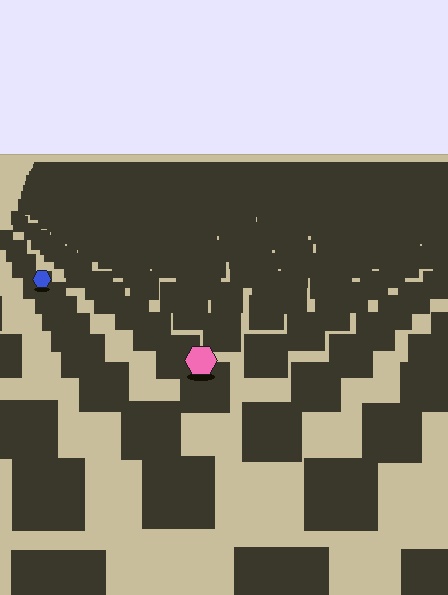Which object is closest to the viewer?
The pink hexagon is closest. The texture marks near it are larger and more spread out.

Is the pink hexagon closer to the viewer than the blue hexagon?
Yes. The pink hexagon is closer — you can tell from the texture gradient: the ground texture is coarser near it.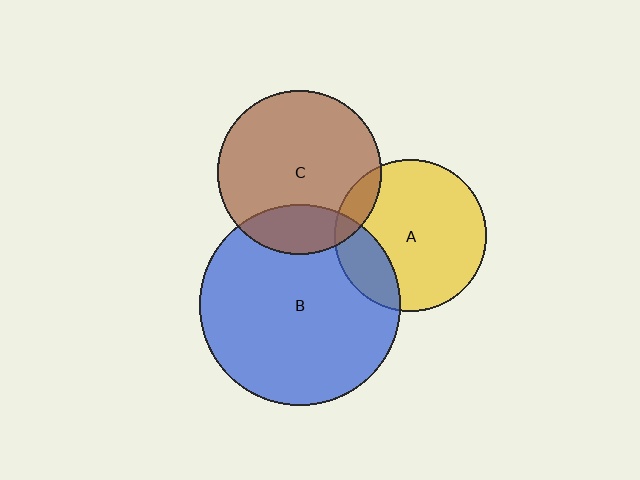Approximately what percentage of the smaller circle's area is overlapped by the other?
Approximately 20%.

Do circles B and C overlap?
Yes.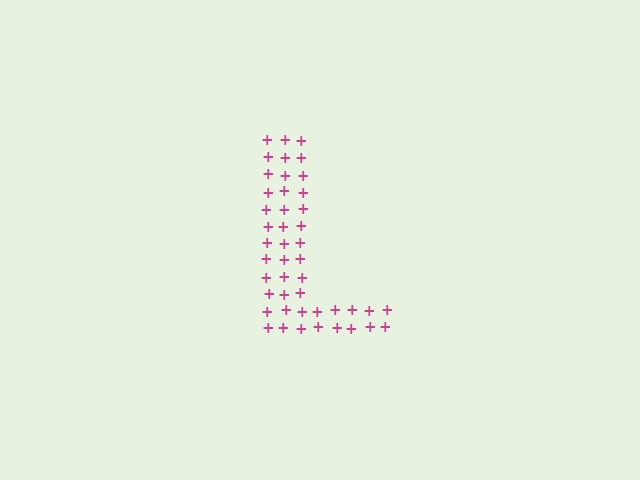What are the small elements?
The small elements are plus signs.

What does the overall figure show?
The overall figure shows the letter L.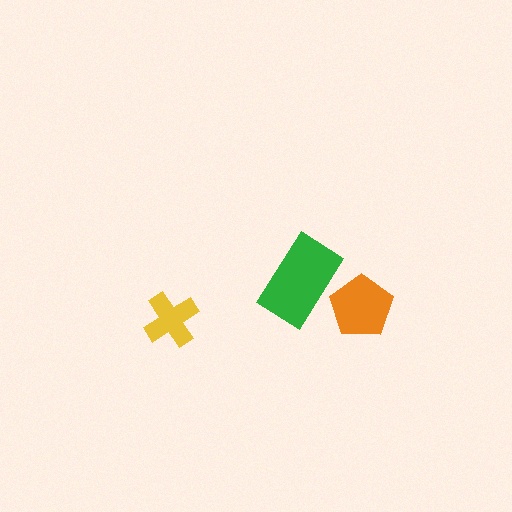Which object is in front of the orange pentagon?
The green rectangle is in front of the orange pentagon.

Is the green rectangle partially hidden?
No, no other shape covers it.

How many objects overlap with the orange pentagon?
1 object overlaps with the orange pentagon.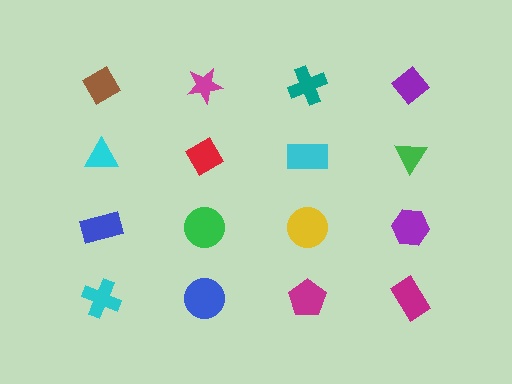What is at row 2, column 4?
A green triangle.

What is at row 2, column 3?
A cyan rectangle.